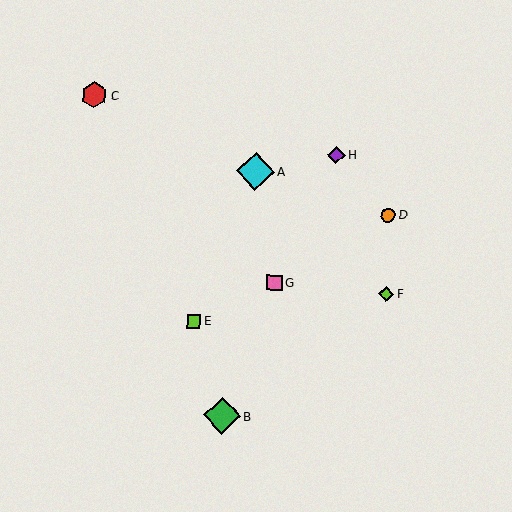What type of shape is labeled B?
Shape B is a green diamond.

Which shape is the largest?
The cyan diamond (labeled A) is the largest.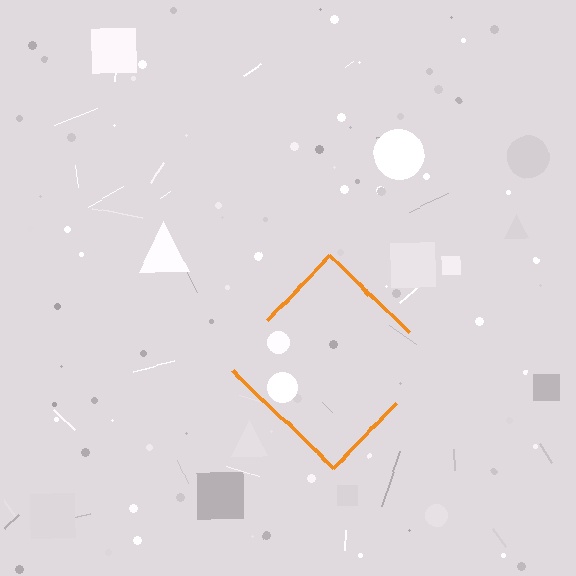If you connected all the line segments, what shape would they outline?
They would outline a diamond.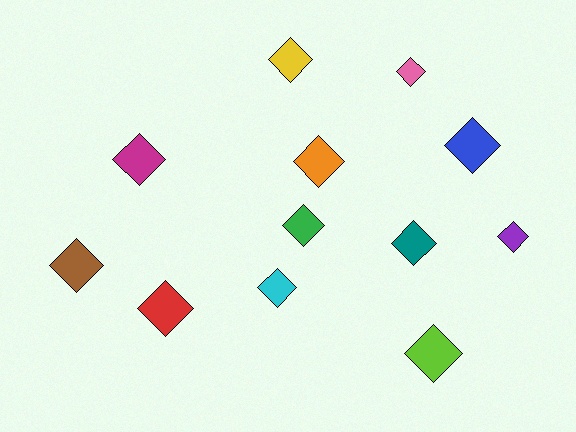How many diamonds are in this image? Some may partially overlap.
There are 12 diamonds.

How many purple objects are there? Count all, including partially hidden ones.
There is 1 purple object.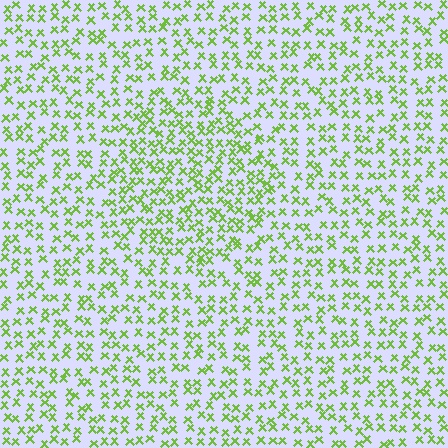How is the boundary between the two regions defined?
The boundary is defined by a change in element density (approximately 1.5x ratio). All elements are the same color, size, and shape.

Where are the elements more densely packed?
The elements are more densely packed inside the circle boundary.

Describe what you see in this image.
The image contains small lime elements arranged at two different densities. A circle-shaped region is visible where the elements are more densely packed than the surrounding area.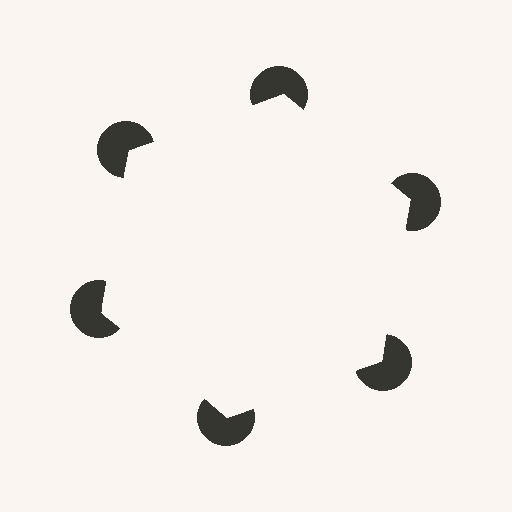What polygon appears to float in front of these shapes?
An illusory hexagon — its edges are inferred from the aligned wedge cuts in the pac-man discs, not physically drawn.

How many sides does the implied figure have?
6 sides.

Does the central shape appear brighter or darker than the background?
It typically appears slightly brighter than the background, even though no actual brightness change is drawn.